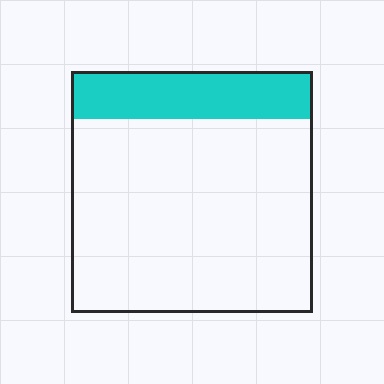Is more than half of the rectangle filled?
No.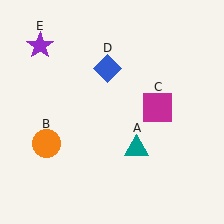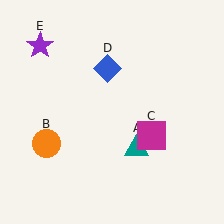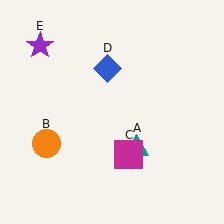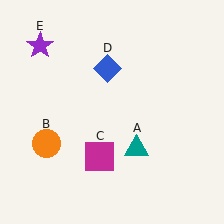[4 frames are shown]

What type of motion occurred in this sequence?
The magenta square (object C) rotated clockwise around the center of the scene.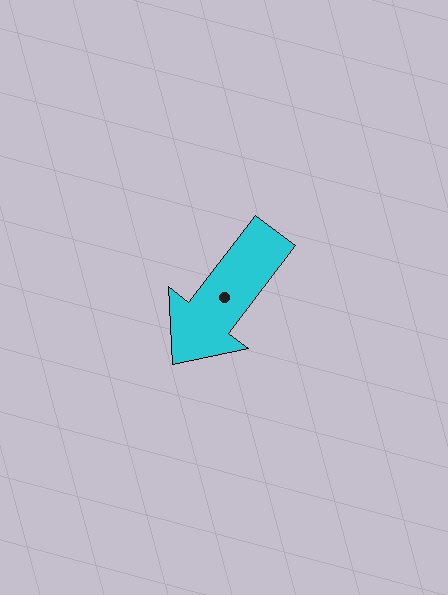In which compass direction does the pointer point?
Southwest.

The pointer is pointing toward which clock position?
Roughly 7 o'clock.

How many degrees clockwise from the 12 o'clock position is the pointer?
Approximately 218 degrees.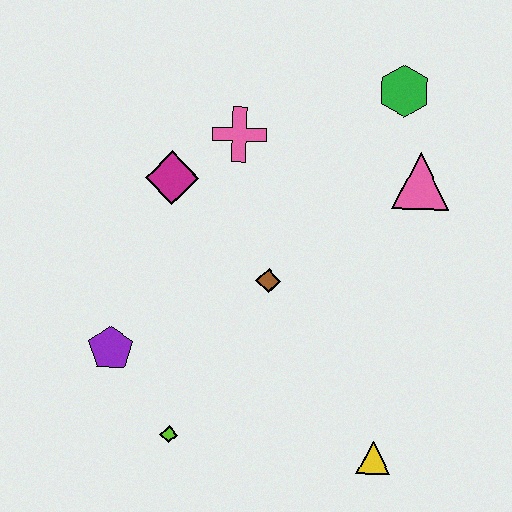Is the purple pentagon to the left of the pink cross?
Yes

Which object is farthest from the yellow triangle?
The green hexagon is farthest from the yellow triangle.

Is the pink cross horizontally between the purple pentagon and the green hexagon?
Yes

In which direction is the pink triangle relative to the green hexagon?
The pink triangle is below the green hexagon.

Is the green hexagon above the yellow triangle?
Yes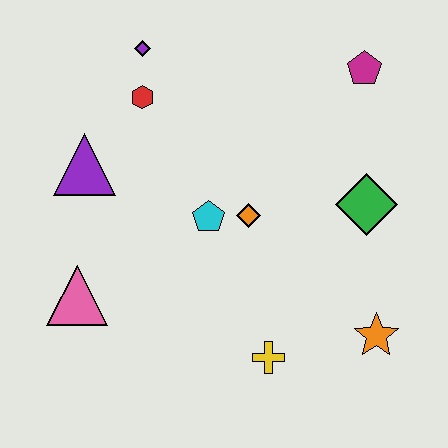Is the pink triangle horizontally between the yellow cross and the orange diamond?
No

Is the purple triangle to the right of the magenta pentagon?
No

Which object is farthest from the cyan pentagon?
The magenta pentagon is farthest from the cyan pentagon.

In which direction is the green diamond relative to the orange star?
The green diamond is above the orange star.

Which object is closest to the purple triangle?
The red hexagon is closest to the purple triangle.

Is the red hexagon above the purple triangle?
Yes